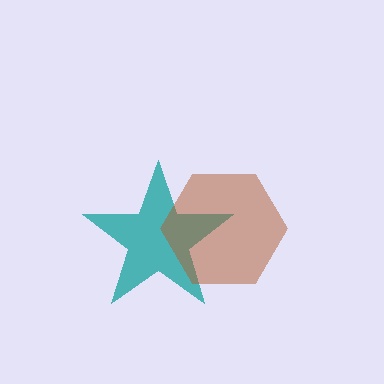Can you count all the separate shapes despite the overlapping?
Yes, there are 2 separate shapes.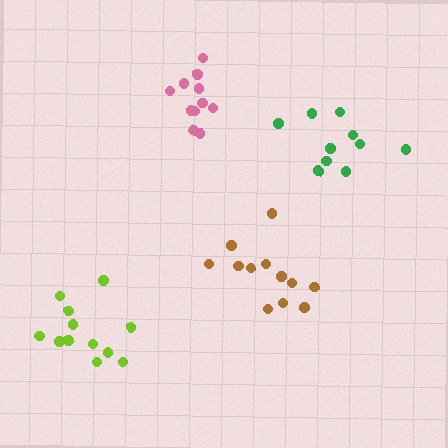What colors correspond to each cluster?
The clusters are colored: brown, pink, lime, green.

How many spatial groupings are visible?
There are 4 spatial groupings.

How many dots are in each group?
Group 1: 12 dots, Group 2: 11 dots, Group 3: 12 dots, Group 4: 10 dots (45 total).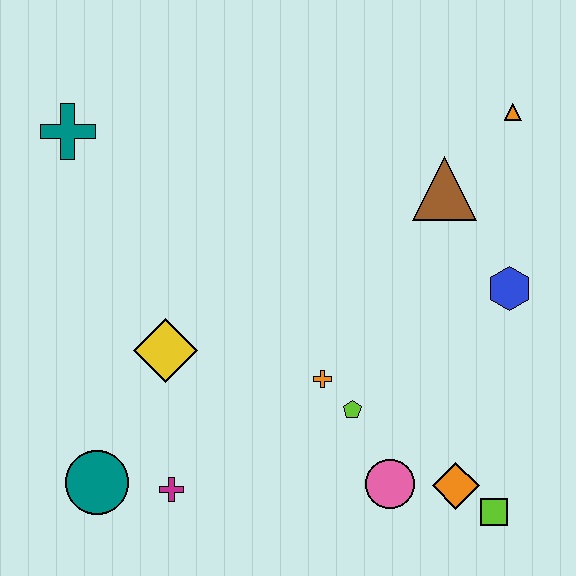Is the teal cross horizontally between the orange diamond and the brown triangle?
No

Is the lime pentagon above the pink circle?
Yes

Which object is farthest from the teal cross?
The lime square is farthest from the teal cross.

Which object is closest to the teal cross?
The yellow diamond is closest to the teal cross.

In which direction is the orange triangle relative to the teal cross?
The orange triangle is to the right of the teal cross.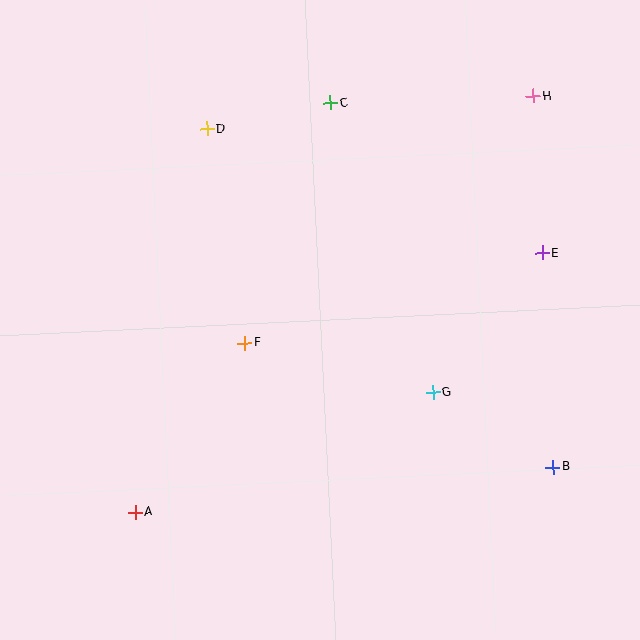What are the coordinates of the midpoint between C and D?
The midpoint between C and D is at (269, 116).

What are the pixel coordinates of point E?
Point E is at (543, 253).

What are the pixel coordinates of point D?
Point D is at (207, 129).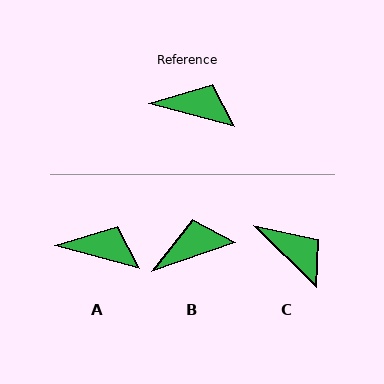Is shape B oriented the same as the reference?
No, it is off by about 34 degrees.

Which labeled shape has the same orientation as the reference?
A.